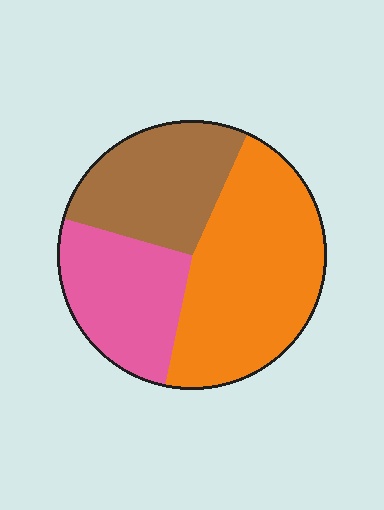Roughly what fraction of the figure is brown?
Brown covers about 30% of the figure.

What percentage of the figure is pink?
Pink covers about 25% of the figure.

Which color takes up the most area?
Orange, at roughly 45%.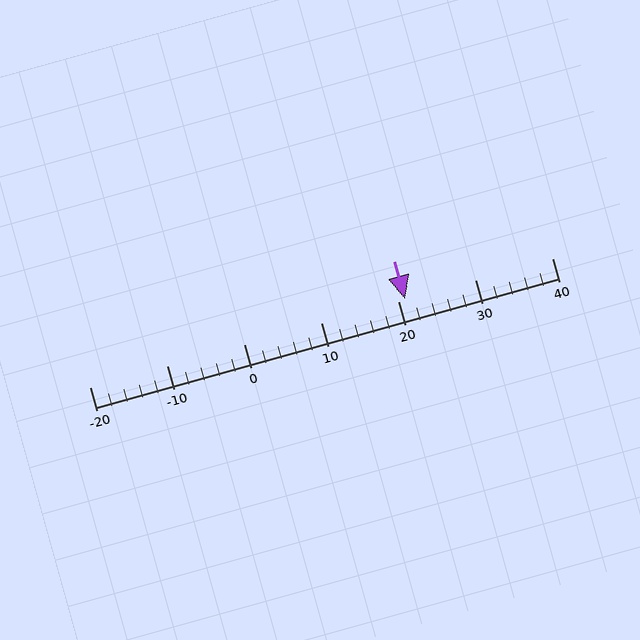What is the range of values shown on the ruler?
The ruler shows values from -20 to 40.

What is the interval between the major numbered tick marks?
The major tick marks are spaced 10 units apart.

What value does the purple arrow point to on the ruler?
The purple arrow points to approximately 21.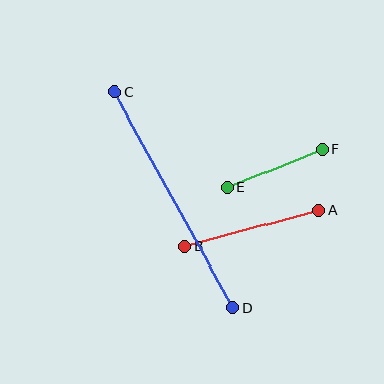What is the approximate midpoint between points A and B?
The midpoint is at approximately (251, 228) pixels.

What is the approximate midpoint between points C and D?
The midpoint is at approximately (173, 200) pixels.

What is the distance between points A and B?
The distance is approximately 139 pixels.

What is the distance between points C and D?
The distance is approximately 247 pixels.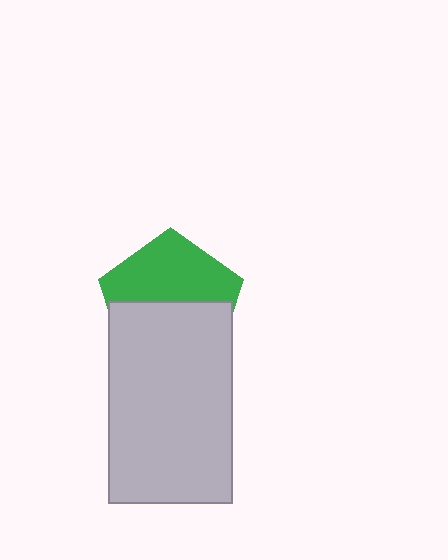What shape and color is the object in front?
The object in front is a light gray rectangle.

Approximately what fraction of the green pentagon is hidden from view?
Roughly 51% of the green pentagon is hidden behind the light gray rectangle.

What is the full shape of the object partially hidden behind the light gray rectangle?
The partially hidden object is a green pentagon.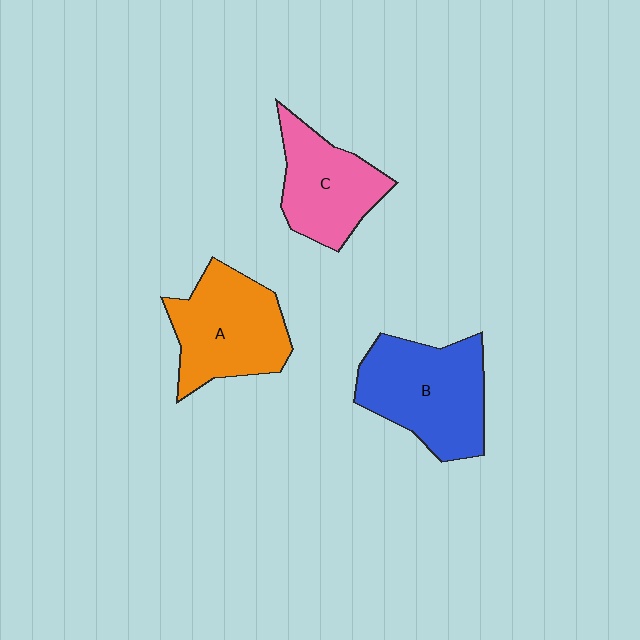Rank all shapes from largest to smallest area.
From largest to smallest: B (blue), A (orange), C (pink).